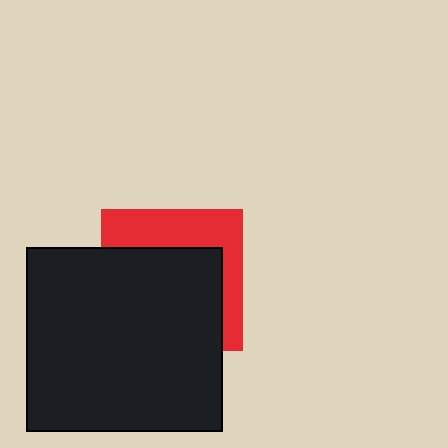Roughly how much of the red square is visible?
A small part of it is visible (roughly 37%).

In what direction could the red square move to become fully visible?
The red square could move up. That would shift it out from behind the black rectangle entirely.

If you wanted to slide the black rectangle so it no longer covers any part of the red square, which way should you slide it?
Slide it down — that is the most direct way to separate the two shapes.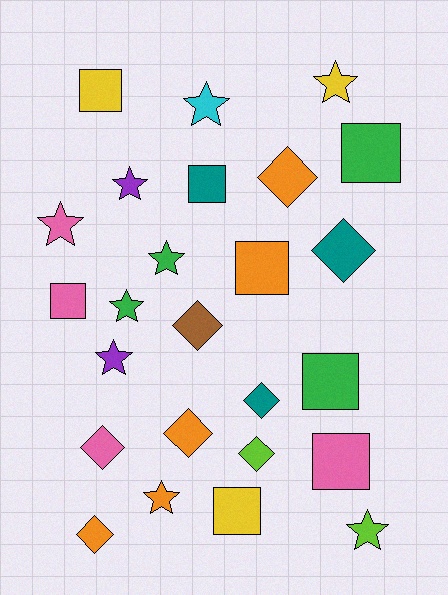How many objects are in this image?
There are 25 objects.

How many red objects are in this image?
There are no red objects.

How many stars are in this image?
There are 9 stars.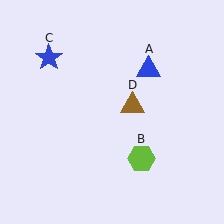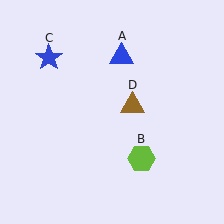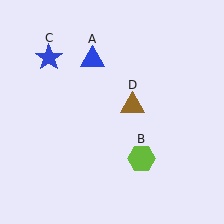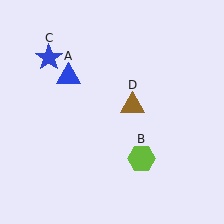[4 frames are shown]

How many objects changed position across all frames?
1 object changed position: blue triangle (object A).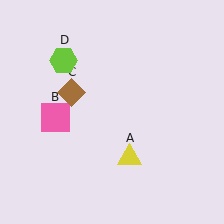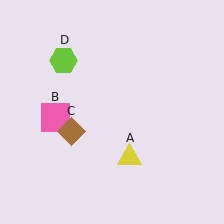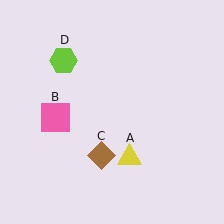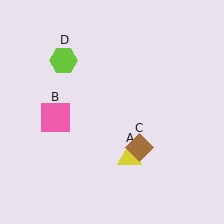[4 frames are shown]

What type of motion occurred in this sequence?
The brown diamond (object C) rotated counterclockwise around the center of the scene.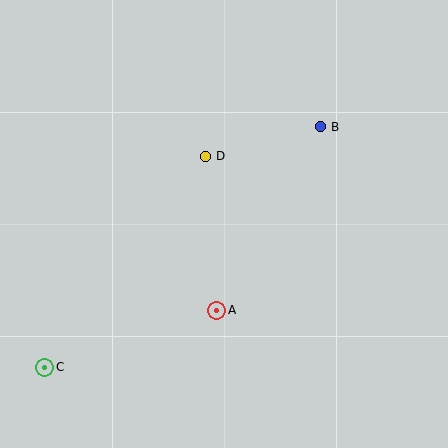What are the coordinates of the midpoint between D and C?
The midpoint between D and C is at (125, 262).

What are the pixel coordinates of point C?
Point C is at (45, 367).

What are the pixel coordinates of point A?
Point A is at (217, 310).